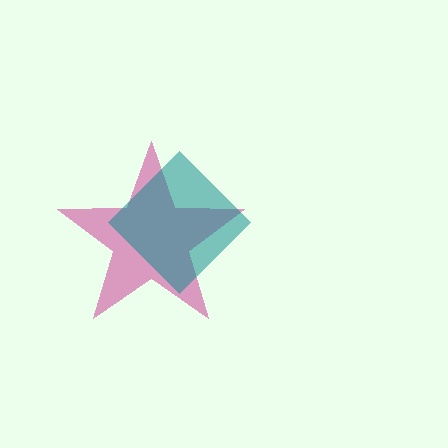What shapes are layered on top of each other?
The layered shapes are: a magenta star, a teal diamond.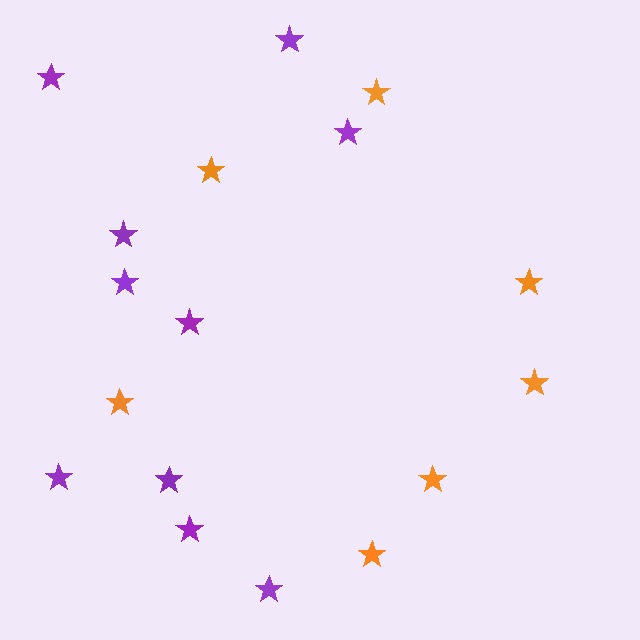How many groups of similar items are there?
There are 2 groups: one group of orange stars (7) and one group of purple stars (10).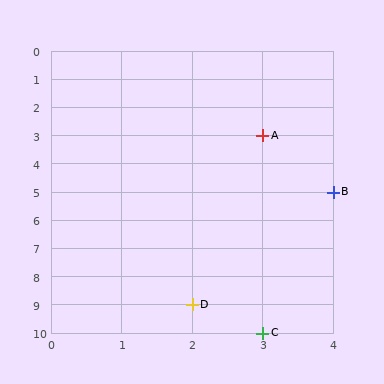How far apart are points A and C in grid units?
Points A and C are 7 rows apart.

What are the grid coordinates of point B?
Point B is at grid coordinates (4, 5).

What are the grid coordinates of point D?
Point D is at grid coordinates (2, 9).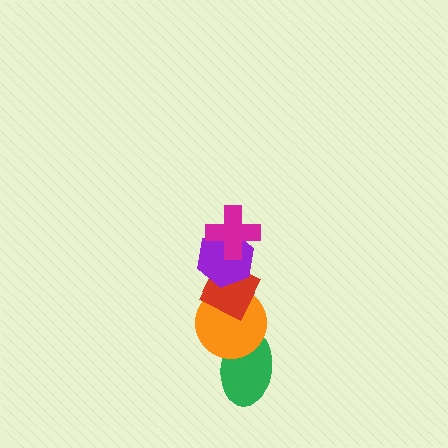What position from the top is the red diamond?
The red diamond is 3rd from the top.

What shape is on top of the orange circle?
The red diamond is on top of the orange circle.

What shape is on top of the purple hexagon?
The magenta cross is on top of the purple hexagon.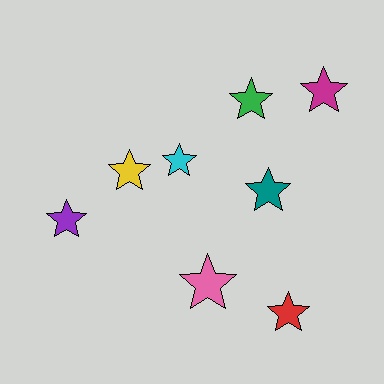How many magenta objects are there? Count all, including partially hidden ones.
There is 1 magenta object.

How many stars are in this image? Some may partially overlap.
There are 8 stars.